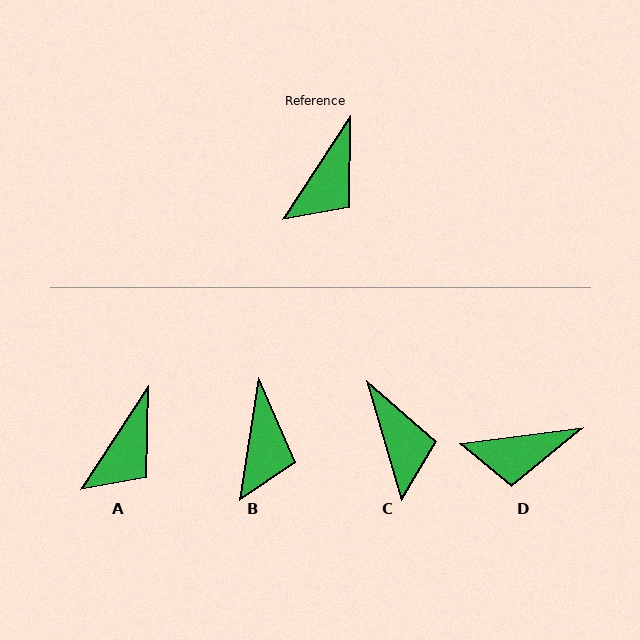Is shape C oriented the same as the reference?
No, it is off by about 50 degrees.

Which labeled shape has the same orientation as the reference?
A.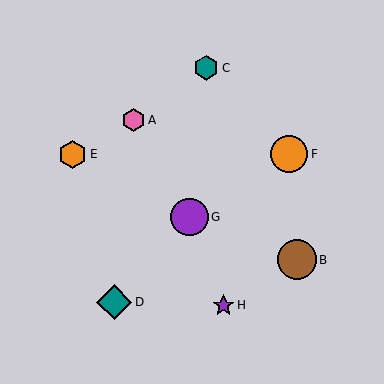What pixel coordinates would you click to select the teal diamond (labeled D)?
Click at (114, 302) to select the teal diamond D.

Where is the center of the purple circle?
The center of the purple circle is at (190, 217).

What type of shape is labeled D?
Shape D is a teal diamond.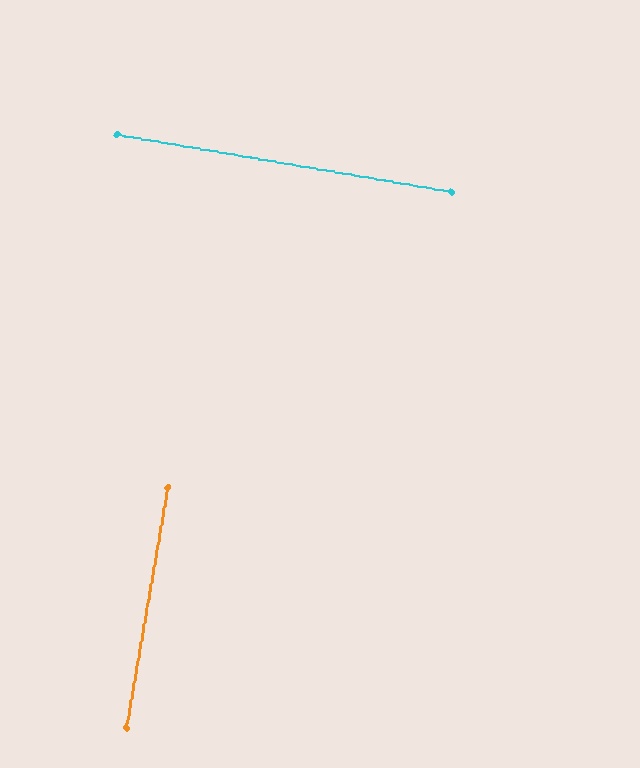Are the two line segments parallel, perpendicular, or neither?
Perpendicular — they meet at approximately 90°.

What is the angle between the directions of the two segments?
Approximately 90 degrees.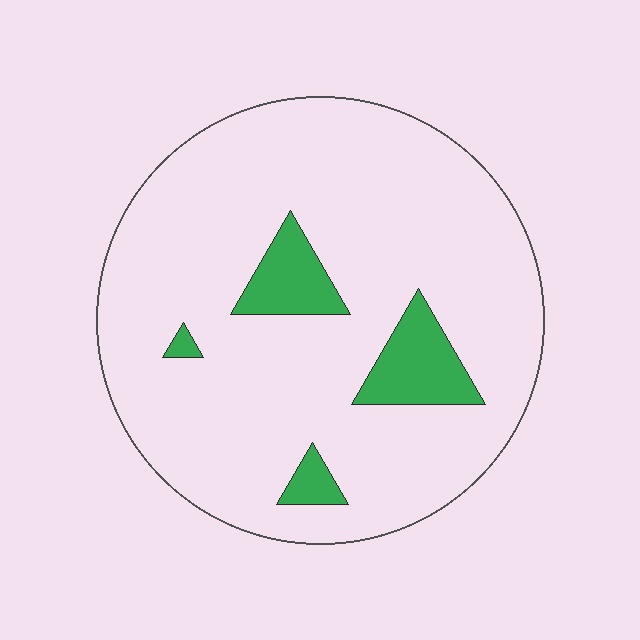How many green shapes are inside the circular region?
4.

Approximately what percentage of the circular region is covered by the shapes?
Approximately 10%.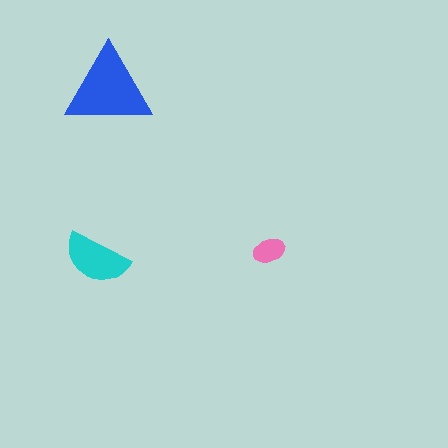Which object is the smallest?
The pink ellipse.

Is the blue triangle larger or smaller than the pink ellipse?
Larger.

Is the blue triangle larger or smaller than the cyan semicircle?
Larger.